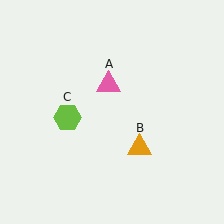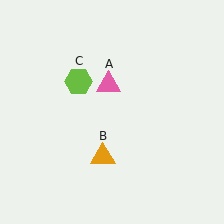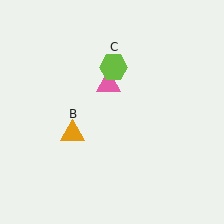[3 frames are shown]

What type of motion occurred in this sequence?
The orange triangle (object B), lime hexagon (object C) rotated clockwise around the center of the scene.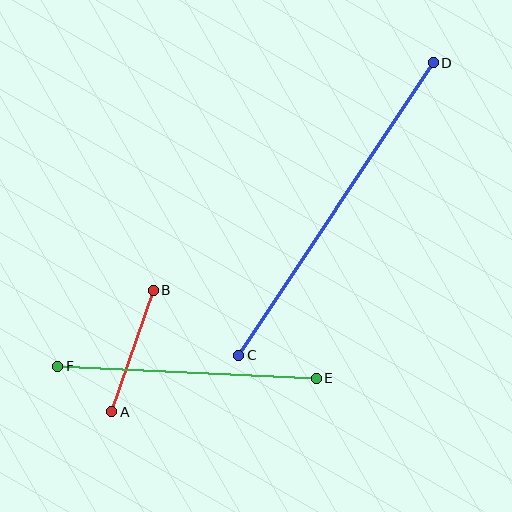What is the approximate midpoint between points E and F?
The midpoint is at approximately (187, 372) pixels.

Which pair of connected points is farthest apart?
Points C and D are farthest apart.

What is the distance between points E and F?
The distance is approximately 258 pixels.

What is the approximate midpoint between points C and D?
The midpoint is at approximately (336, 209) pixels.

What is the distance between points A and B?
The distance is approximately 128 pixels.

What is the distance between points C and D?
The distance is approximately 351 pixels.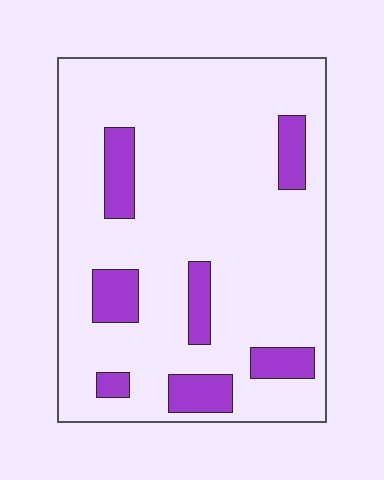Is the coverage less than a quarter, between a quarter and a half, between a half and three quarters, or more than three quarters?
Less than a quarter.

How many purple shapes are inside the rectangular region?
7.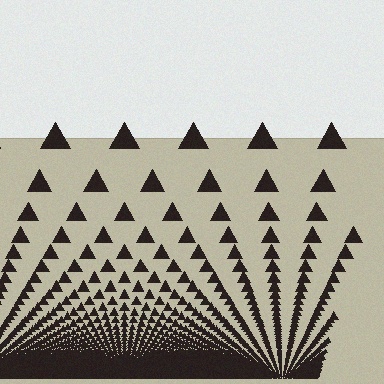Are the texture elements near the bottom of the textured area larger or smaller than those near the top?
Smaller. The gradient is inverted — elements near the bottom are smaller and denser.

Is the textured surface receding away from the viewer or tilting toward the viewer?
The surface appears to tilt toward the viewer. Texture elements get larger and sparser toward the top.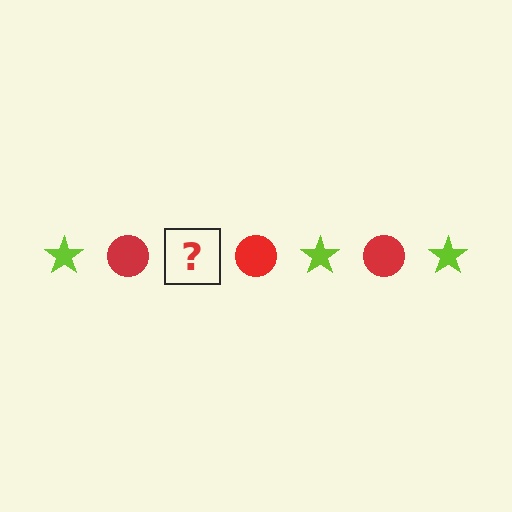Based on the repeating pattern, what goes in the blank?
The blank should be a lime star.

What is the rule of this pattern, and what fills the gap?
The rule is that the pattern alternates between lime star and red circle. The gap should be filled with a lime star.